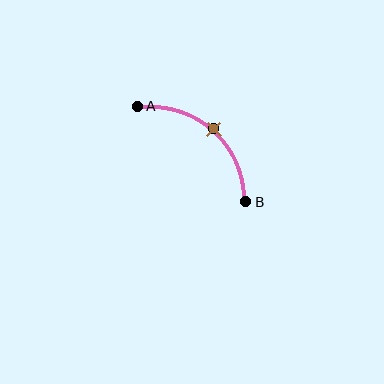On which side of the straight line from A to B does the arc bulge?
The arc bulges above and to the right of the straight line connecting A and B.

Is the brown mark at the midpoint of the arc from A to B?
Yes. The brown mark lies on the arc at equal arc-length from both A and B — it is the arc midpoint.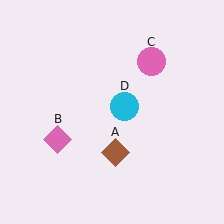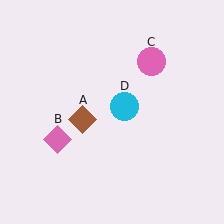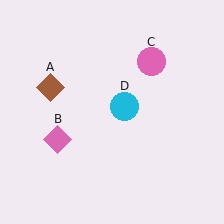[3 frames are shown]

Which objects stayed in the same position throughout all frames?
Pink diamond (object B) and pink circle (object C) and cyan circle (object D) remained stationary.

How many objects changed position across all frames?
1 object changed position: brown diamond (object A).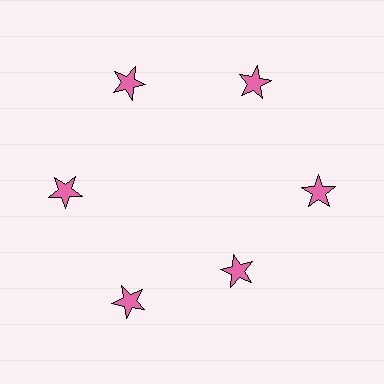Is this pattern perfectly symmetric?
No. The 6 pink stars are arranged in a ring, but one element near the 5 o'clock position is pulled inward toward the center, breaking the 6-fold rotational symmetry.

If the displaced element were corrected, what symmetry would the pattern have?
It would have 6-fold rotational symmetry — the pattern would map onto itself every 60 degrees.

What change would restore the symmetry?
The symmetry would be restored by moving it outward, back onto the ring so that all 6 stars sit at equal angles and equal distance from the center.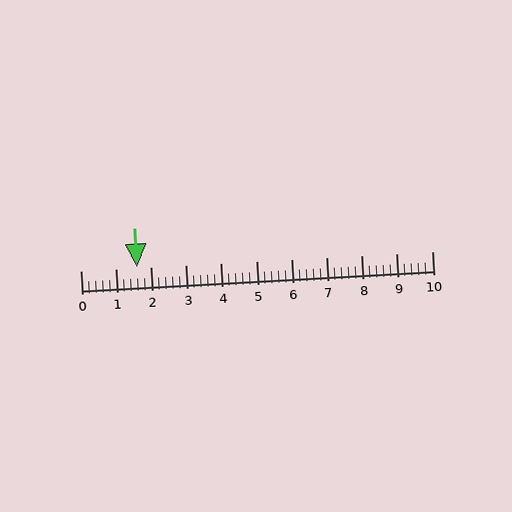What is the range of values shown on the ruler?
The ruler shows values from 0 to 10.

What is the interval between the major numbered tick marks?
The major tick marks are spaced 1 units apart.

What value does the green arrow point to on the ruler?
The green arrow points to approximately 1.6.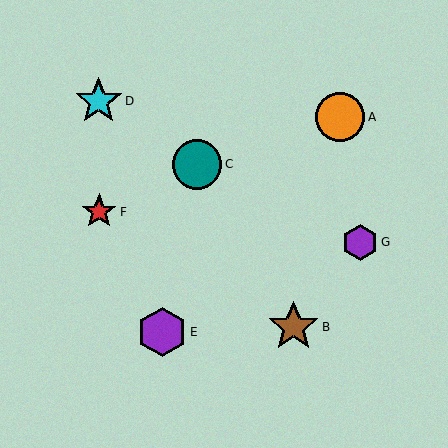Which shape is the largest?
The brown star (labeled B) is the largest.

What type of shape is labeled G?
Shape G is a purple hexagon.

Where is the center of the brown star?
The center of the brown star is at (293, 327).